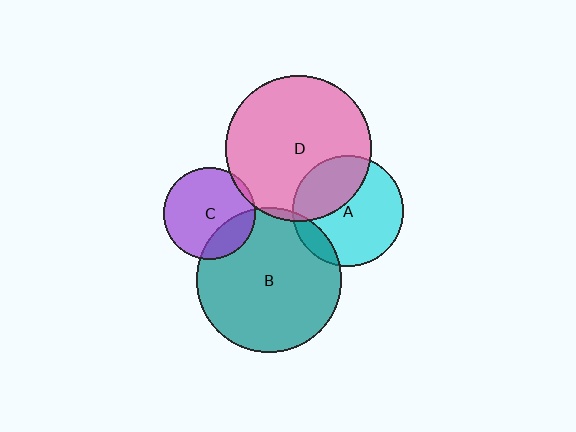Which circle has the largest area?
Circle D (pink).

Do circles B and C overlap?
Yes.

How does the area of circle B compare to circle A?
Approximately 1.7 times.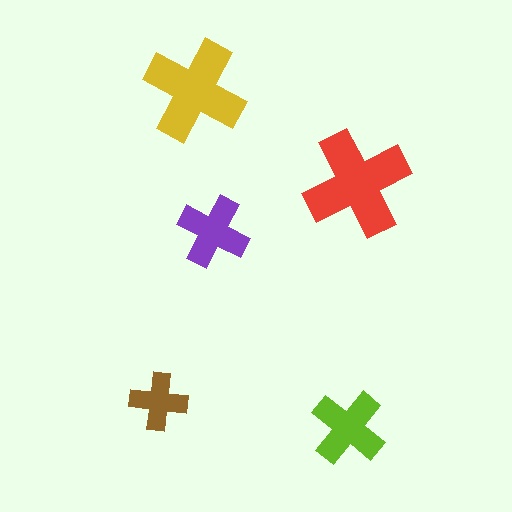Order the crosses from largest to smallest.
the red one, the yellow one, the lime one, the purple one, the brown one.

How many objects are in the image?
There are 5 objects in the image.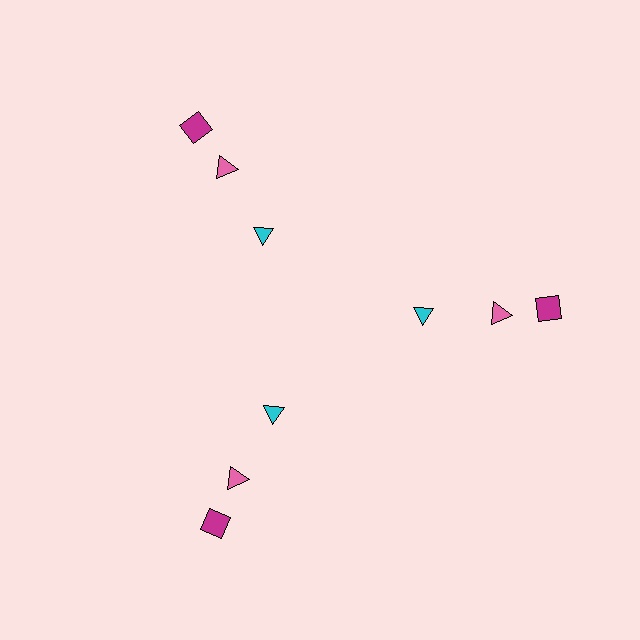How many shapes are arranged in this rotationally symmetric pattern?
There are 9 shapes, arranged in 3 groups of 3.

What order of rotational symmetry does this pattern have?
This pattern has 3-fold rotational symmetry.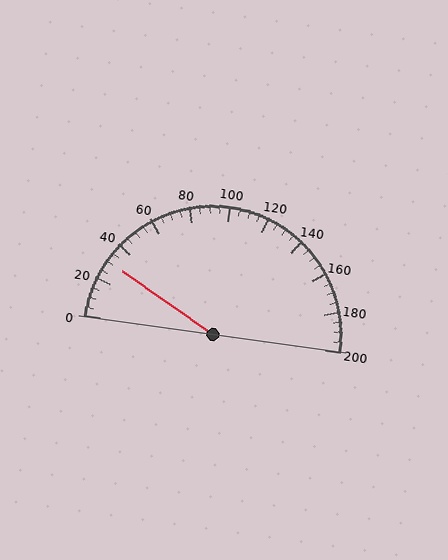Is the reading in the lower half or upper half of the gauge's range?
The reading is in the lower half of the range (0 to 200).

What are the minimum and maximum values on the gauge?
The gauge ranges from 0 to 200.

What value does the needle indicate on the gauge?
The needle indicates approximately 30.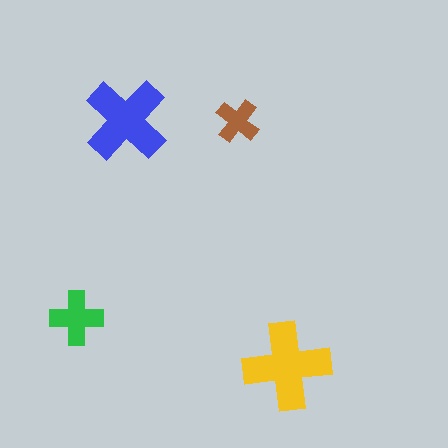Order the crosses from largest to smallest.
the yellow one, the blue one, the green one, the brown one.